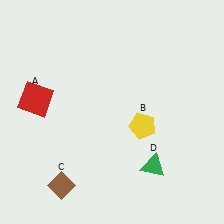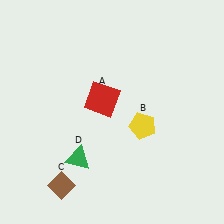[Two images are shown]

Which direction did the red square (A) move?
The red square (A) moved right.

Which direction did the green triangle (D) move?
The green triangle (D) moved left.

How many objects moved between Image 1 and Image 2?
2 objects moved between the two images.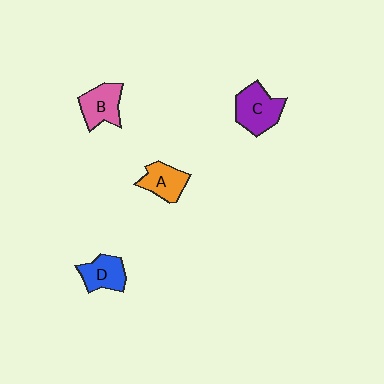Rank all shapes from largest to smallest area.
From largest to smallest: C (purple), B (pink), A (orange), D (blue).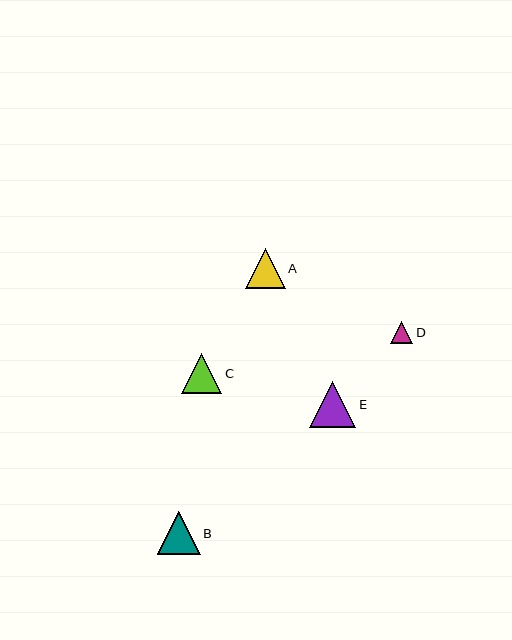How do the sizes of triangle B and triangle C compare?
Triangle B and triangle C are approximately the same size.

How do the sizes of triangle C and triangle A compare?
Triangle C and triangle A are approximately the same size.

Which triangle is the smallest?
Triangle D is the smallest with a size of approximately 22 pixels.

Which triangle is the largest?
Triangle E is the largest with a size of approximately 47 pixels.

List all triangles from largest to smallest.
From largest to smallest: E, B, C, A, D.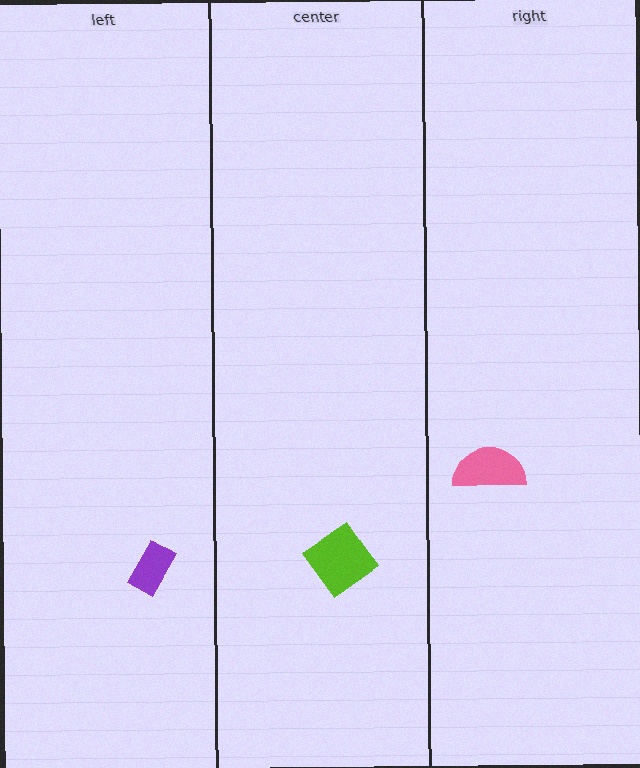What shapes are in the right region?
The pink semicircle.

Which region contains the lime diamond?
The center region.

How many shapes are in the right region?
1.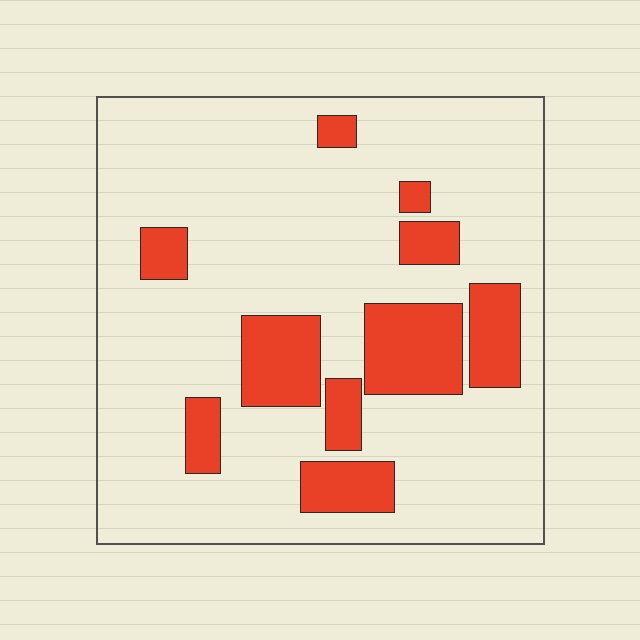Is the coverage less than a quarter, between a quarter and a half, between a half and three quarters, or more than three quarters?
Less than a quarter.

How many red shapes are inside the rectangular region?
10.